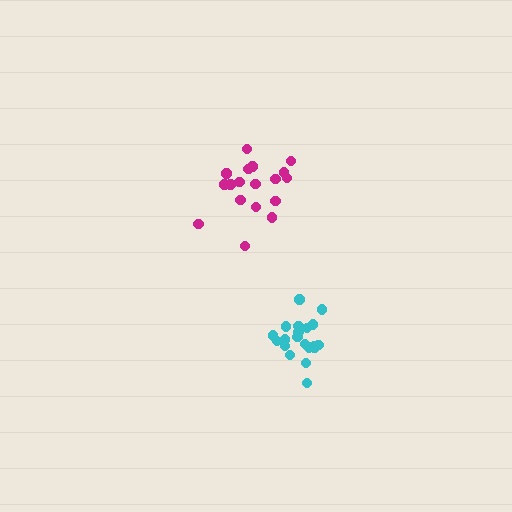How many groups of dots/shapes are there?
There are 2 groups.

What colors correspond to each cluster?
The clusters are colored: cyan, magenta.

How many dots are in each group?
Group 1: 20 dots, Group 2: 18 dots (38 total).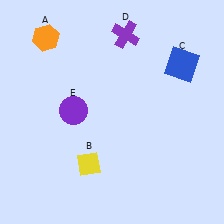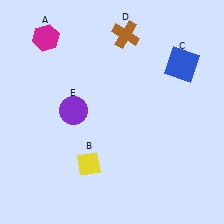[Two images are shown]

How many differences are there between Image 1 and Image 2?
There are 2 differences between the two images.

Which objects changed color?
A changed from orange to magenta. D changed from purple to brown.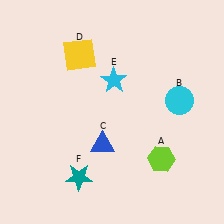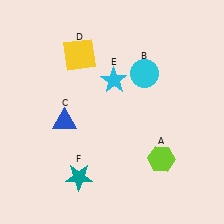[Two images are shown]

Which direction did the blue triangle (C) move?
The blue triangle (C) moved left.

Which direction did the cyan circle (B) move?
The cyan circle (B) moved left.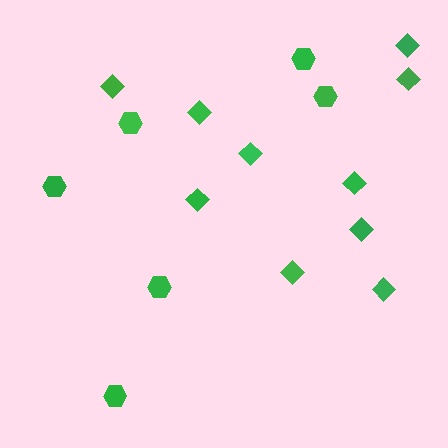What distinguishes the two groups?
There are 2 groups: one group of hexagons (6) and one group of diamonds (10).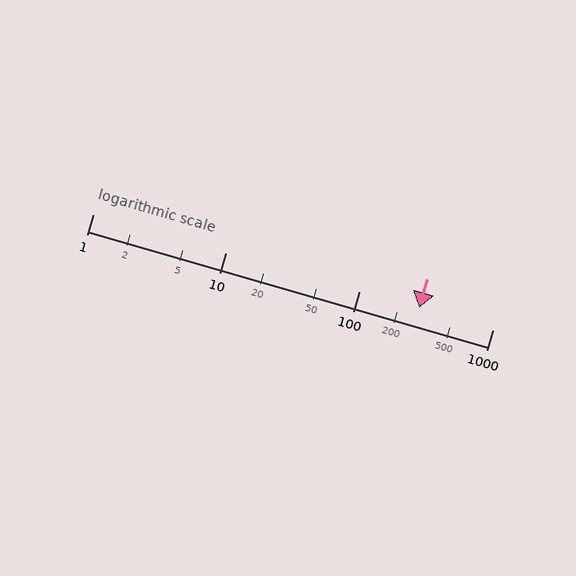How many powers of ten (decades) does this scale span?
The scale spans 3 decades, from 1 to 1000.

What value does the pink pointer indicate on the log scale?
The pointer indicates approximately 280.